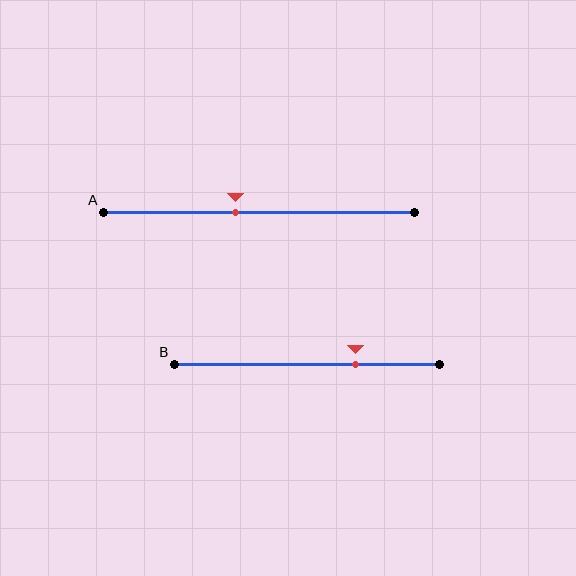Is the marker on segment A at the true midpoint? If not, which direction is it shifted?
No, the marker on segment A is shifted to the left by about 8% of the segment length.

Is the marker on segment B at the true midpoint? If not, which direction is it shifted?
No, the marker on segment B is shifted to the right by about 18% of the segment length.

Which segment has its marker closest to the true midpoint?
Segment A has its marker closest to the true midpoint.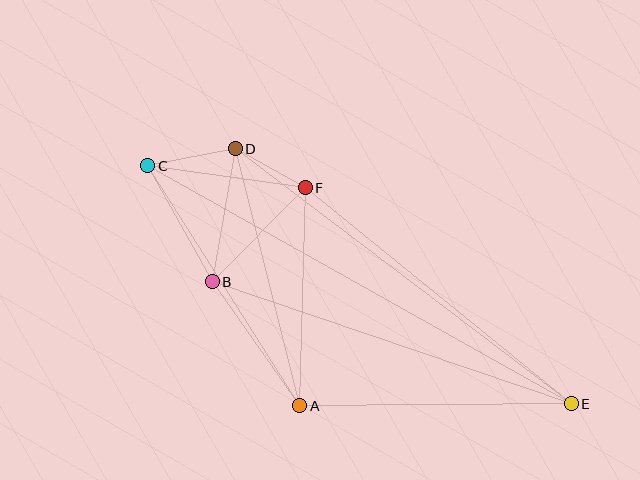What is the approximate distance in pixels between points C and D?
The distance between C and D is approximately 90 pixels.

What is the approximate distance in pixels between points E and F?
The distance between E and F is approximately 343 pixels.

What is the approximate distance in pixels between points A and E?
The distance between A and E is approximately 272 pixels.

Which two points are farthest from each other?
Points C and E are farthest from each other.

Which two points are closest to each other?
Points D and F are closest to each other.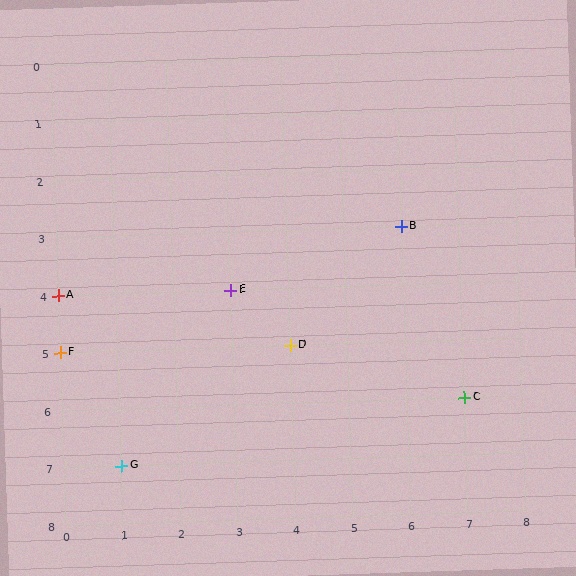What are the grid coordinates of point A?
Point A is at grid coordinates (0, 4).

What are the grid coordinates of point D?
Point D is at grid coordinates (4, 5).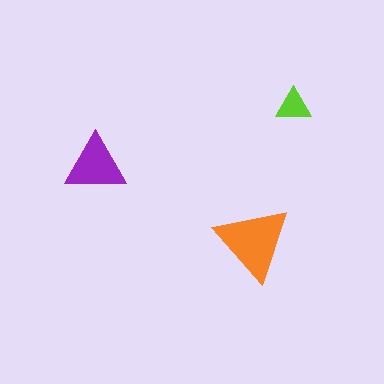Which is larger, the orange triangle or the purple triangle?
The orange one.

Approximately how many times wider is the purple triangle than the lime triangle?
About 1.5 times wider.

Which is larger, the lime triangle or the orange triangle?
The orange one.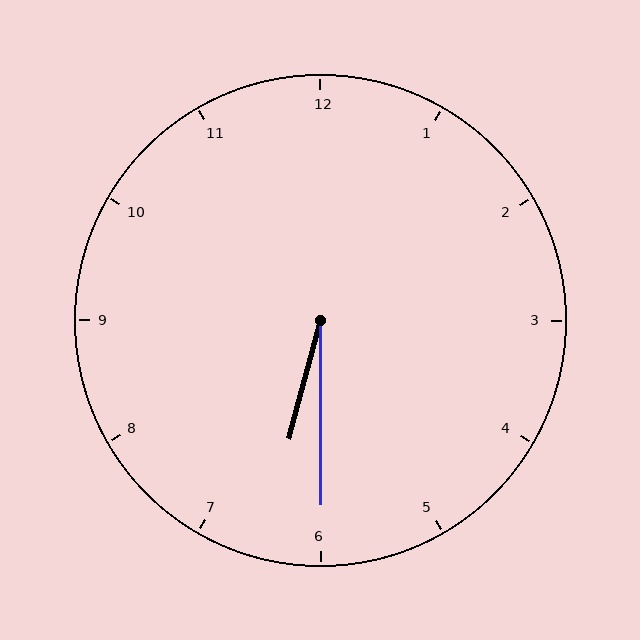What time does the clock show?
6:30.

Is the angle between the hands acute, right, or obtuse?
It is acute.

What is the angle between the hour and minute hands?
Approximately 15 degrees.